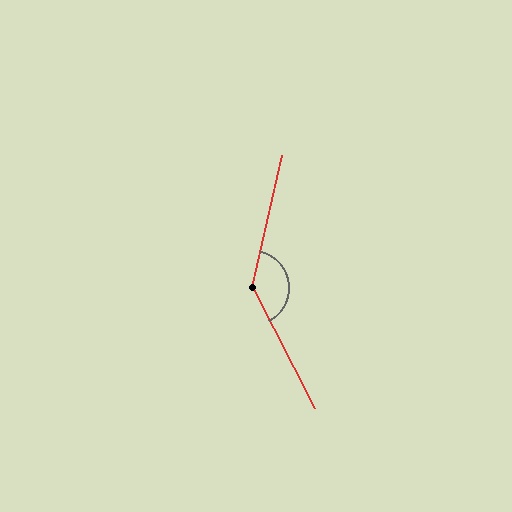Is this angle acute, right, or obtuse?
It is obtuse.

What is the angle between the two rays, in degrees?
Approximately 140 degrees.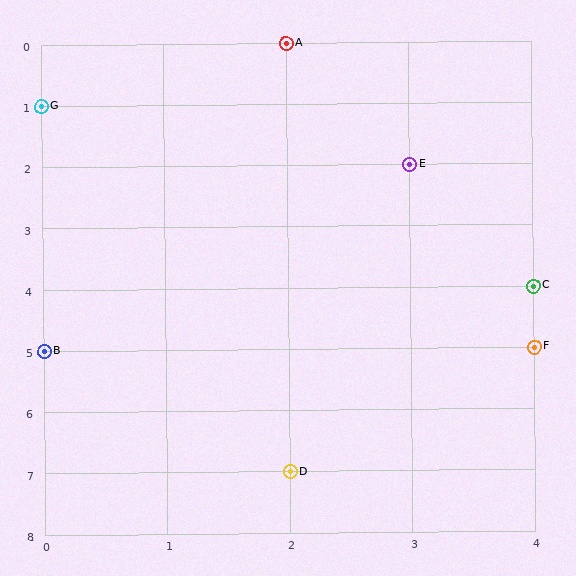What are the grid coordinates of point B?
Point B is at grid coordinates (0, 5).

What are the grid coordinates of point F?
Point F is at grid coordinates (4, 5).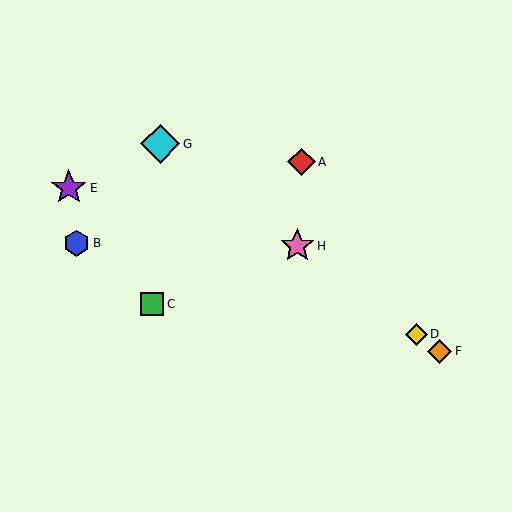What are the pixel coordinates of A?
Object A is at (302, 162).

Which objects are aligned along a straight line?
Objects D, F, G, H are aligned along a straight line.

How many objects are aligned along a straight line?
4 objects (D, F, G, H) are aligned along a straight line.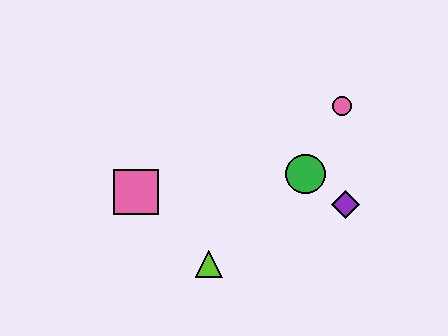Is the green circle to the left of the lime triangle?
No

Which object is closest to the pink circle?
The green circle is closest to the pink circle.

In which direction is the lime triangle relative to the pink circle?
The lime triangle is below the pink circle.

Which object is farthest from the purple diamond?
The pink square is farthest from the purple diamond.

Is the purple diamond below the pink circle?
Yes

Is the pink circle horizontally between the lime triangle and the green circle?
No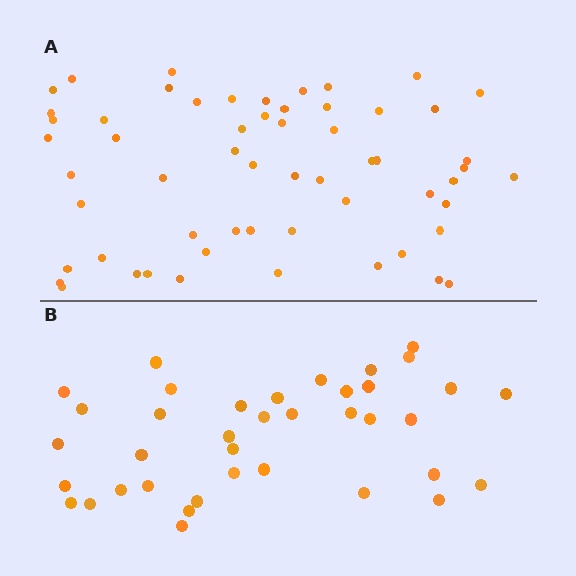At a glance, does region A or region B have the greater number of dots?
Region A (the top region) has more dots.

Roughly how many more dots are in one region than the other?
Region A has approximately 20 more dots than region B.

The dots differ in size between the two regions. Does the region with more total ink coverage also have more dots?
No. Region B has more total ink coverage because its dots are larger, but region A actually contains more individual dots. Total area can be misleading — the number of items is what matters here.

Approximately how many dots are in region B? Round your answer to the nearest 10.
About 40 dots. (The exact count is 38, which rounds to 40.)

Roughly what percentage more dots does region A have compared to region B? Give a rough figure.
About 55% more.